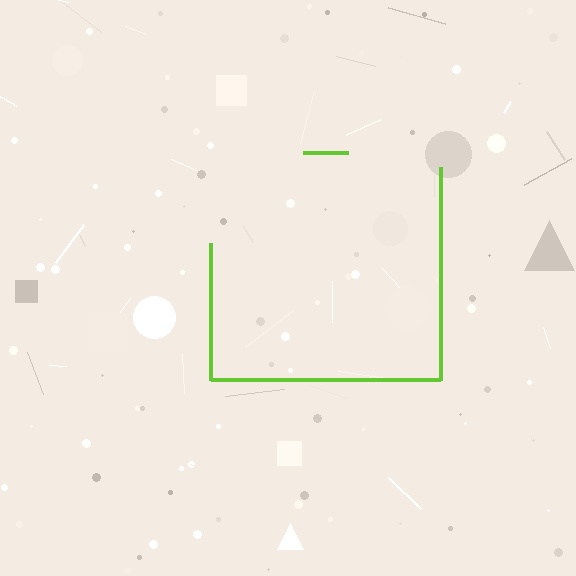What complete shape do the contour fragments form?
The contour fragments form a square.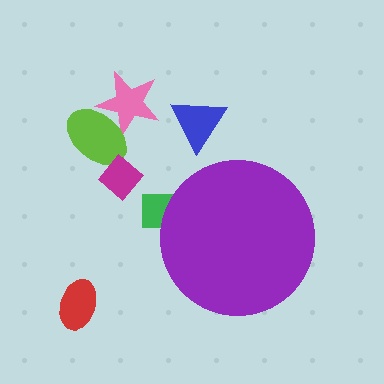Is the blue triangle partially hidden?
No, the blue triangle is fully visible.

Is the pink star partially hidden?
No, the pink star is fully visible.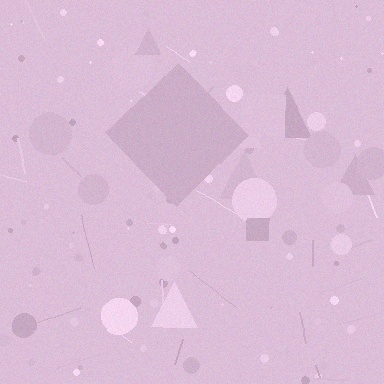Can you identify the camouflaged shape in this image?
The camouflaged shape is a diamond.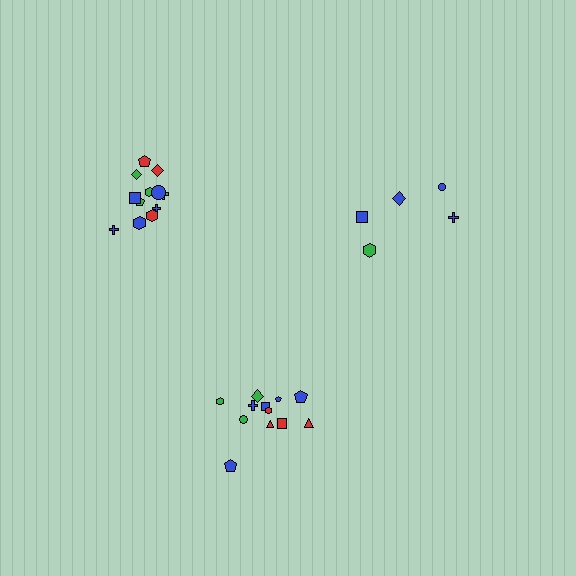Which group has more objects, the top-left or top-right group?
The top-left group.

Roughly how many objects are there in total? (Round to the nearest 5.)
Roughly 30 objects in total.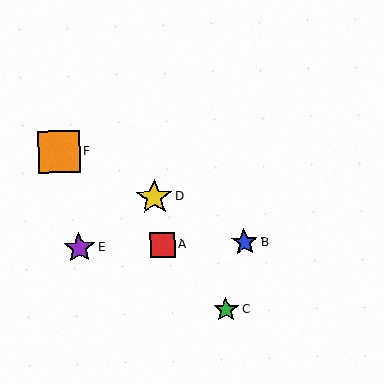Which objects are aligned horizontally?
Objects A, B, E are aligned horizontally.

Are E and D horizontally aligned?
No, E is at y≈248 and D is at y≈197.